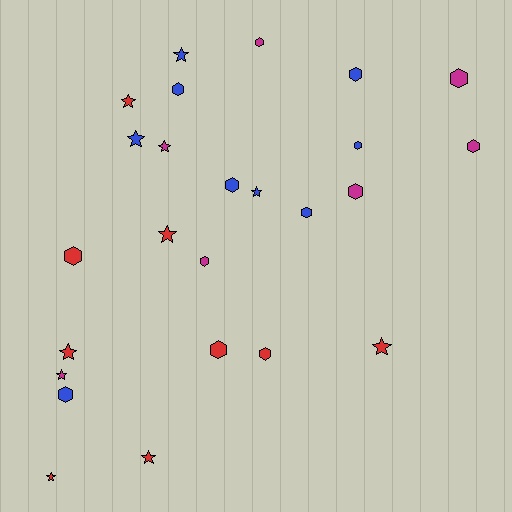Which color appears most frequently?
Red, with 9 objects.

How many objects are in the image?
There are 25 objects.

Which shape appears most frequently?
Hexagon, with 14 objects.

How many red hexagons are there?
There are 3 red hexagons.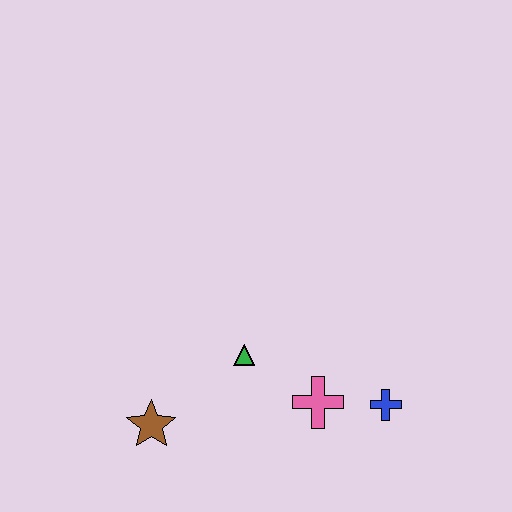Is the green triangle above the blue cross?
Yes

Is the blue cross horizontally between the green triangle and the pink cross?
No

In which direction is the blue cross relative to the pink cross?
The blue cross is to the right of the pink cross.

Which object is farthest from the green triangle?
The blue cross is farthest from the green triangle.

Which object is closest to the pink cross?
The blue cross is closest to the pink cross.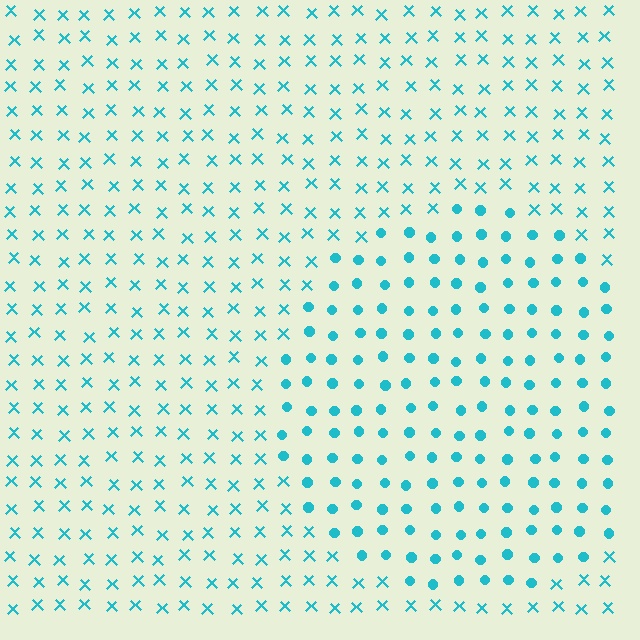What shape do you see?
I see a circle.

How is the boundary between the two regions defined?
The boundary is defined by a change in element shape: circles inside vs. X marks outside. All elements share the same color and spacing.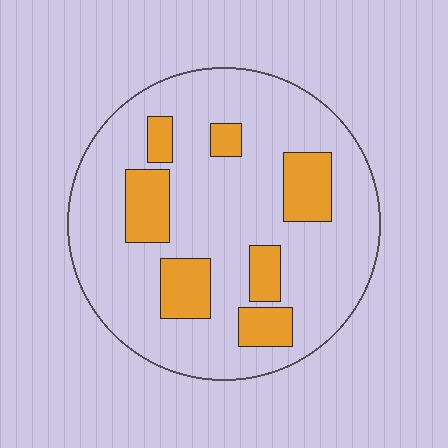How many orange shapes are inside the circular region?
7.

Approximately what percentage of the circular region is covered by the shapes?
Approximately 20%.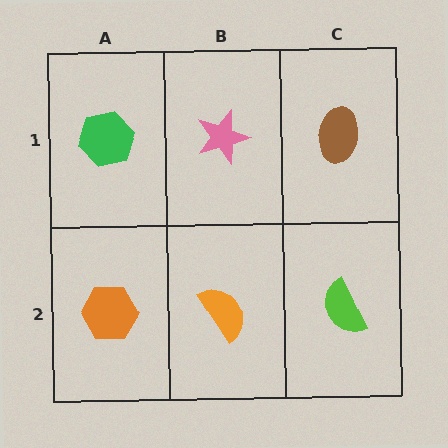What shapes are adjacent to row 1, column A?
An orange hexagon (row 2, column A), a pink star (row 1, column B).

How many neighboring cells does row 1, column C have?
2.